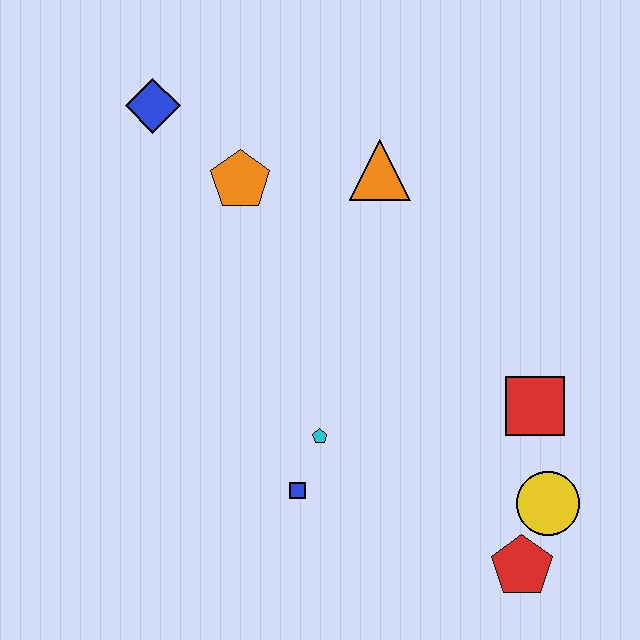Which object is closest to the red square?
The yellow circle is closest to the red square.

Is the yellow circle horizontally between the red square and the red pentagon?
No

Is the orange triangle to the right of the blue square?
Yes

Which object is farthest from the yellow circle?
The blue diamond is farthest from the yellow circle.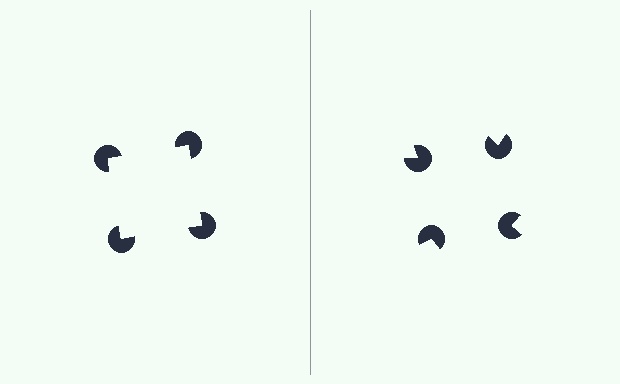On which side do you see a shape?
An illusory square appears on the left side. On the right side the wedge cuts are rotated, so no coherent shape forms.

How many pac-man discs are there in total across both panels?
8 — 4 on each side.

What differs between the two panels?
The pac-man discs are positioned identically on both sides; only the wedge orientations differ. On the left they align to a square; on the right they are misaligned.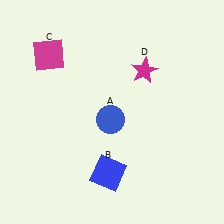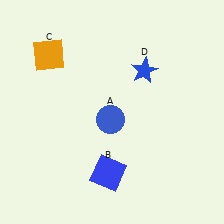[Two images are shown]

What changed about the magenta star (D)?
In Image 1, D is magenta. In Image 2, it changed to blue.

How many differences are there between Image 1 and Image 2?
There are 2 differences between the two images.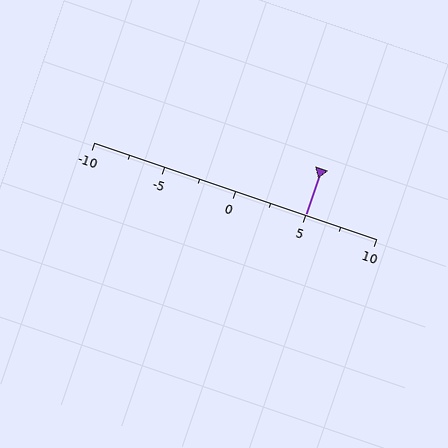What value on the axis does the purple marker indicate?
The marker indicates approximately 5.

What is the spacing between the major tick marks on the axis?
The major ticks are spaced 5 apart.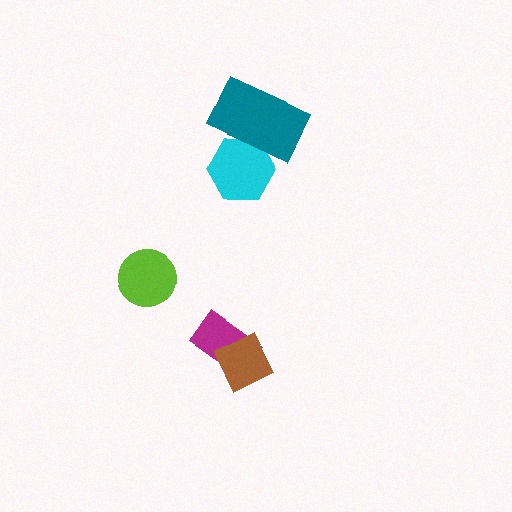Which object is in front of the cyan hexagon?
The teal rectangle is in front of the cyan hexagon.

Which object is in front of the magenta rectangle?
The brown diamond is in front of the magenta rectangle.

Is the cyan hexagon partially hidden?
Yes, it is partially covered by another shape.